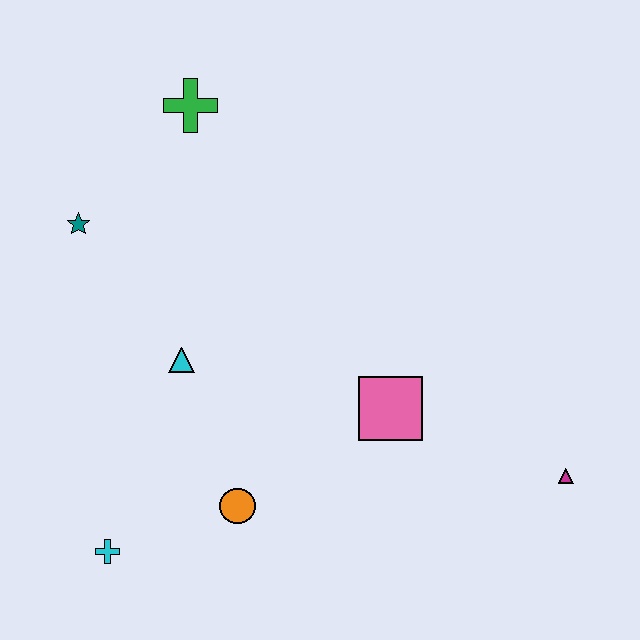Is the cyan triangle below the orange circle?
No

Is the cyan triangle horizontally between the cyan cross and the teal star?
No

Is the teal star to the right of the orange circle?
No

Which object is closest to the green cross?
The teal star is closest to the green cross.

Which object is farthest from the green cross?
The magenta triangle is farthest from the green cross.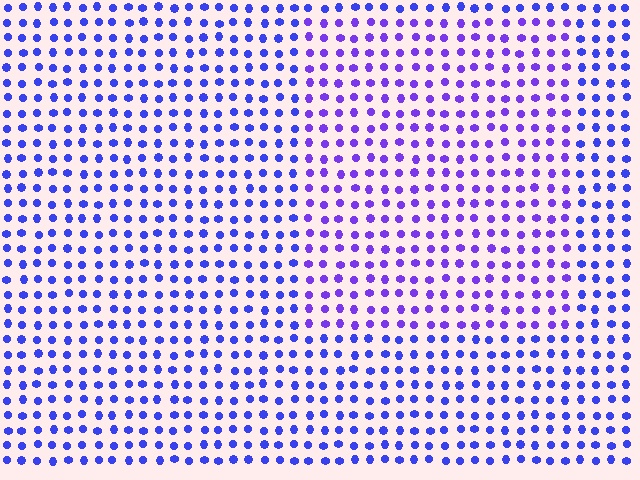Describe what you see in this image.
The image is filled with small blue elements in a uniform arrangement. A rectangle-shaped region is visible where the elements are tinted to a slightly different hue, forming a subtle color boundary.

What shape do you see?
I see a rectangle.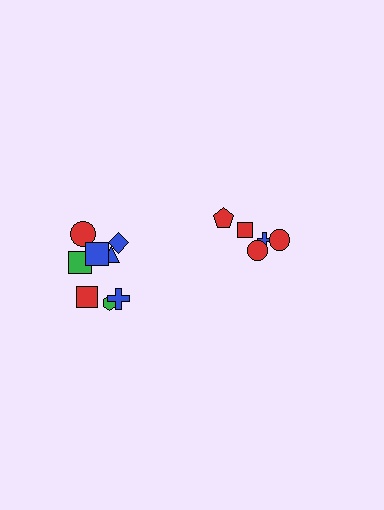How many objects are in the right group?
There are 5 objects.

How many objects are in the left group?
There are 8 objects.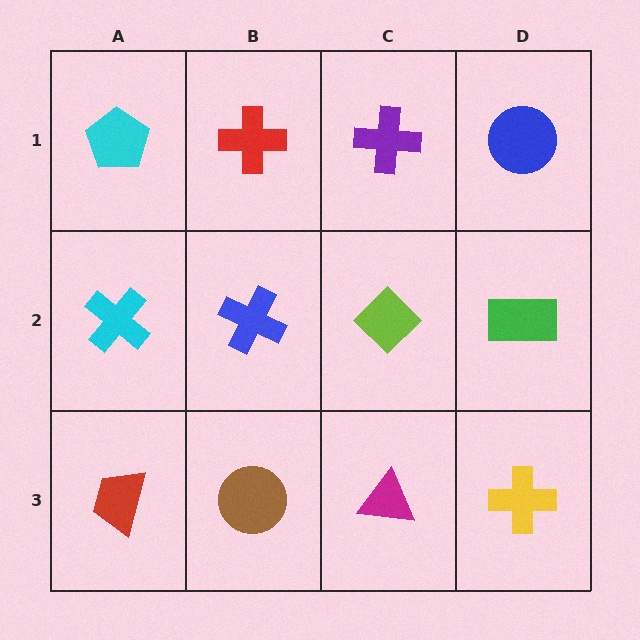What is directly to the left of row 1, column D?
A purple cross.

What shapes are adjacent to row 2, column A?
A cyan pentagon (row 1, column A), a red trapezoid (row 3, column A), a blue cross (row 2, column B).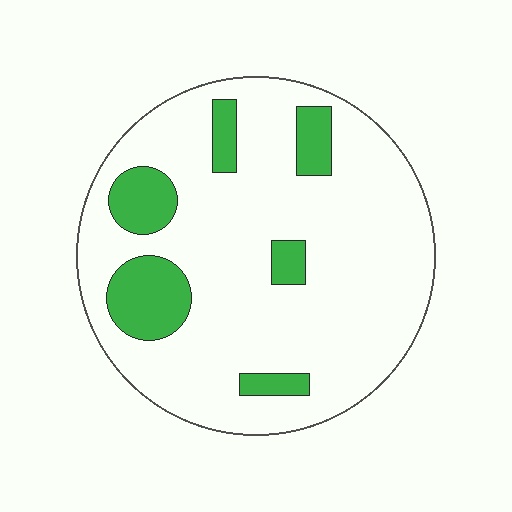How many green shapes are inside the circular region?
6.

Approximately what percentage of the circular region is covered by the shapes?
Approximately 15%.